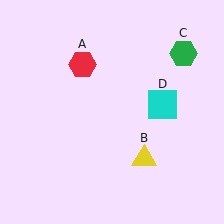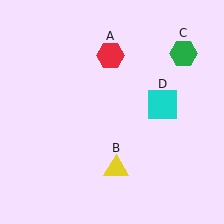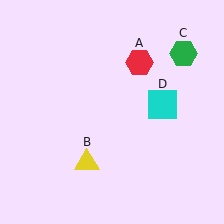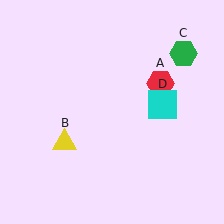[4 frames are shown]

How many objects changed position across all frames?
2 objects changed position: red hexagon (object A), yellow triangle (object B).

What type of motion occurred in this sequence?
The red hexagon (object A), yellow triangle (object B) rotated clockwise around the center of the scene.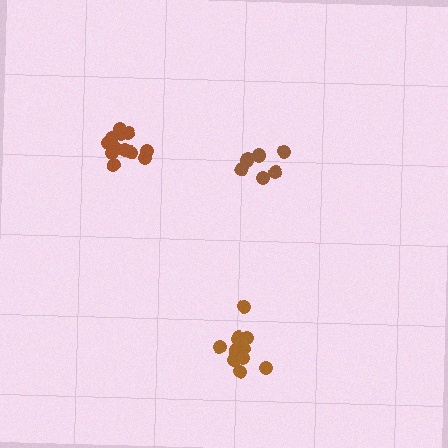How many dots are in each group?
Group 1: 13 dots, Group 2: 12 dots, Group 3: 7 dots (32 total).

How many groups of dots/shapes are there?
There are 3 groups.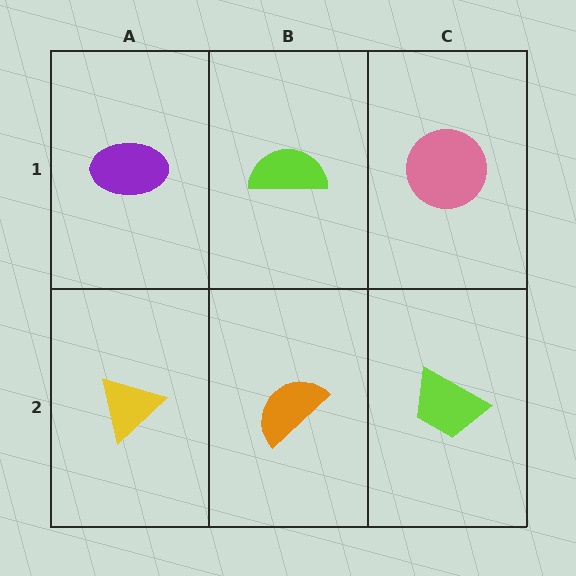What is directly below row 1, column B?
An orange semicircle.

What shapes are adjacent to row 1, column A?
A yellow triangle (row 2, column A), a lime semicircle (row 1, column B).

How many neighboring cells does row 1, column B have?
3.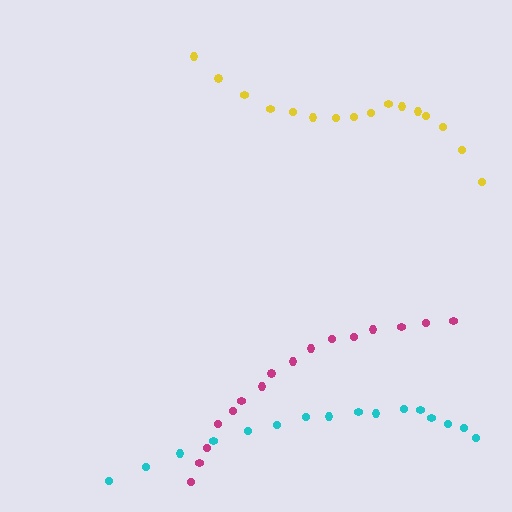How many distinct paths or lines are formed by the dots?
There are 3 distinct paths.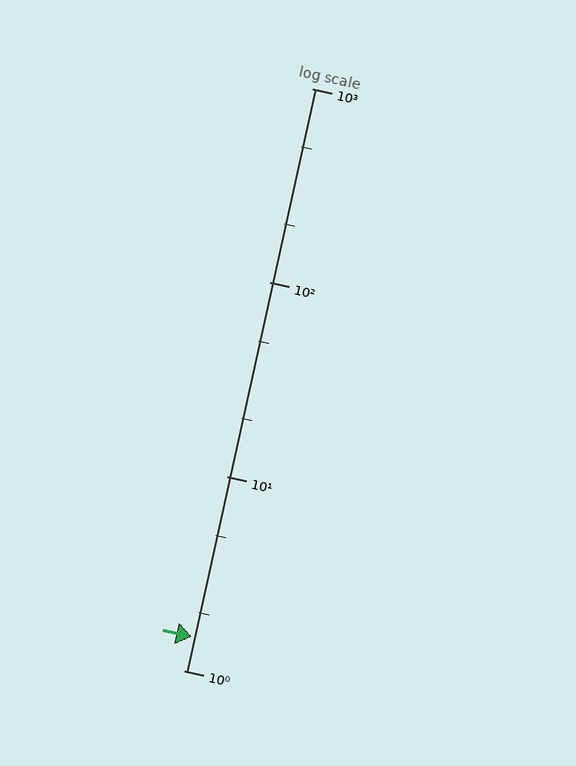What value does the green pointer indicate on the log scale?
The pointer indicates approximately 1.5.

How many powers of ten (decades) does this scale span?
The scale spans 3 decades, from 1 to 1000.